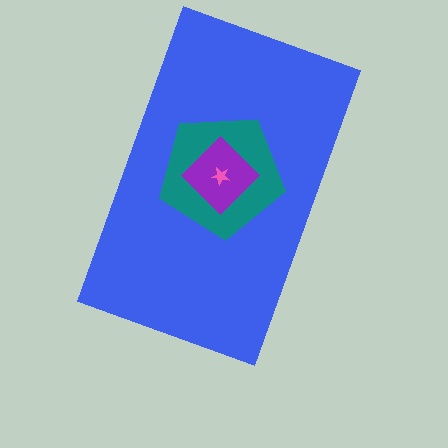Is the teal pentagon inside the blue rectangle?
Yes.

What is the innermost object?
The pink star.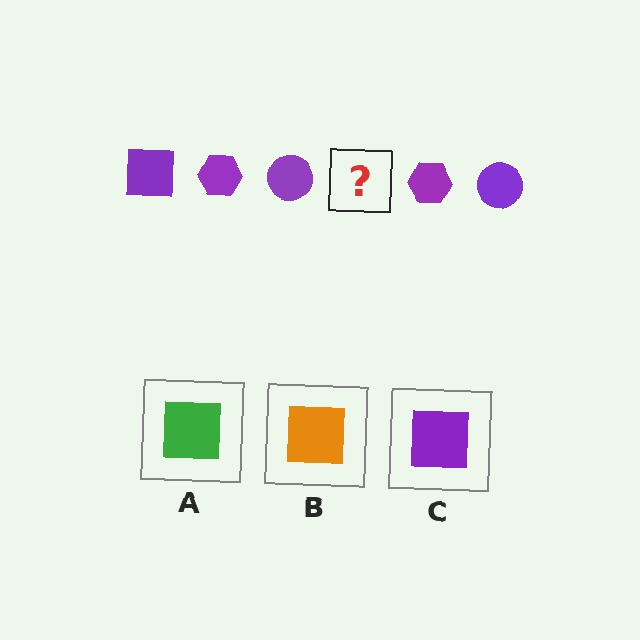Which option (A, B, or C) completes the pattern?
C.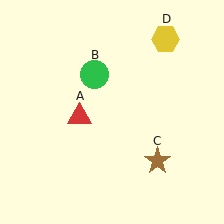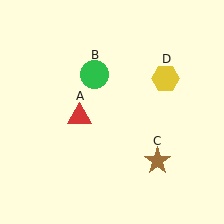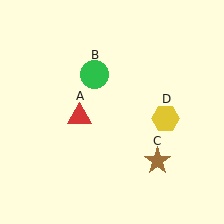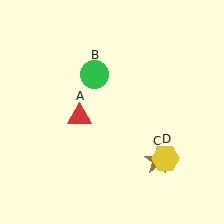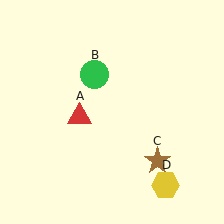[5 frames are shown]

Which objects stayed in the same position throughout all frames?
Red triangle (object A) and green circle (object B) and brown star (object C) remained stationary.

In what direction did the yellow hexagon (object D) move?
The yellow hexagon (object D) moved down.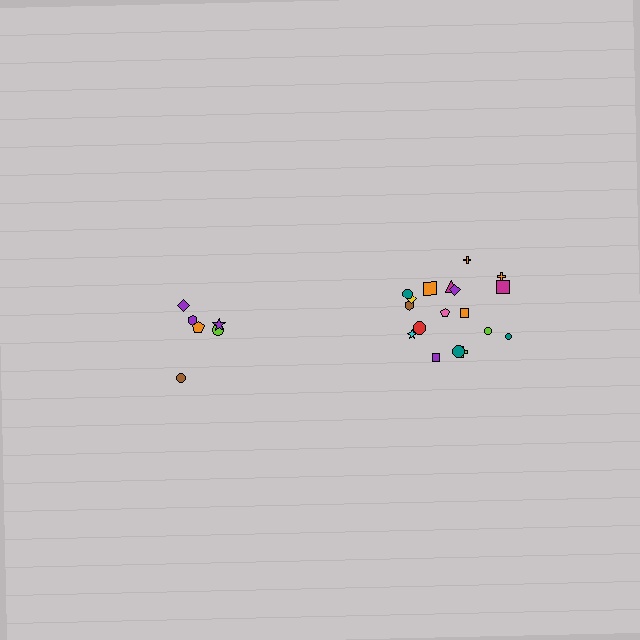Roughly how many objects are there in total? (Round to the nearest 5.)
Roughly 25 objects in total.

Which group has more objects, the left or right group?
The right group.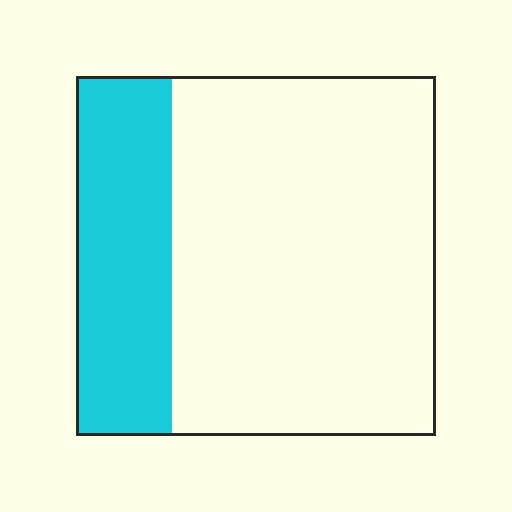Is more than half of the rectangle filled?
No.